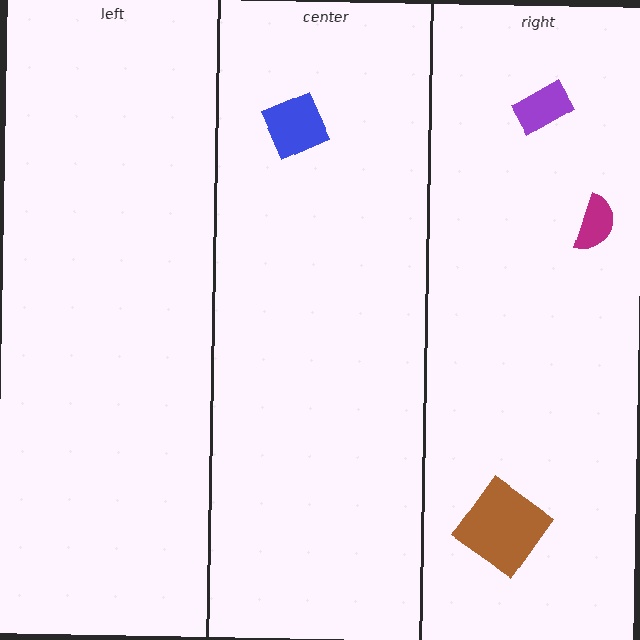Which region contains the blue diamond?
The center region.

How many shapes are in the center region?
1.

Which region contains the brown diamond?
The right region.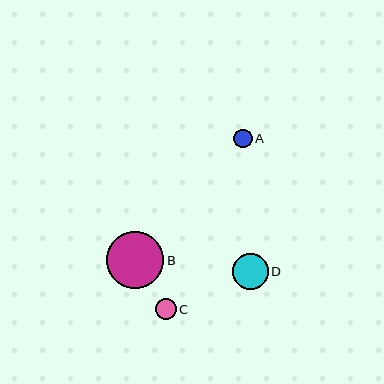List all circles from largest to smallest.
From largest to smallest: B, D, C, A.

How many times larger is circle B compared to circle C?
Circle B is approximately 2.7 times the size of circle C.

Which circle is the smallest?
Circle A is the smallest with a size of approximately 19 pixels.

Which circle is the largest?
Circle B is the largest with a size of approximately 57 pixels.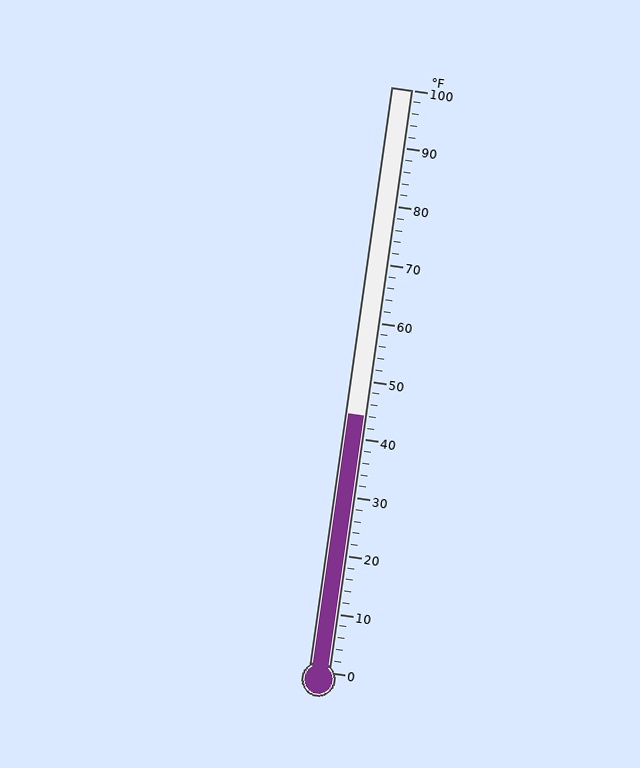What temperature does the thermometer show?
The thermometer shows approximately 44°F.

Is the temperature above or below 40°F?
The temperature is above 40°F.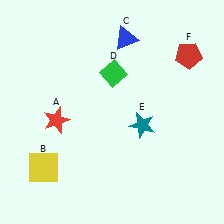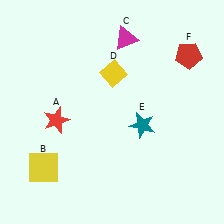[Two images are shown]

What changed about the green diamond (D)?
In Image 1, D is green. In Image 2, it changed to yellow.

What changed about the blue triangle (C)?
In Image 1, C is blue. In Image 2, it changed to magenta.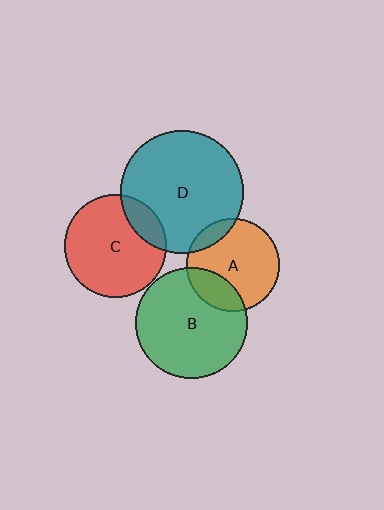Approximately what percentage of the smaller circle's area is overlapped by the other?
Approximately 10%.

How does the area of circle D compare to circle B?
Approximately 1.2 times.